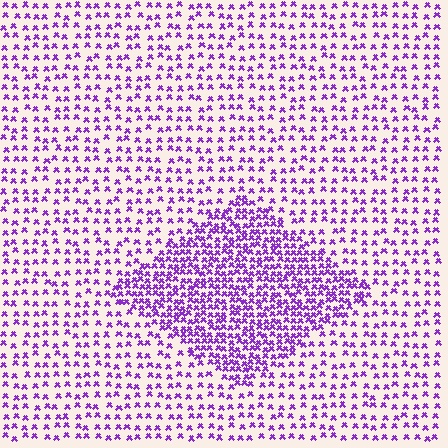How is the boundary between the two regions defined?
The boundary is defined by a change in element density (approximately 2.2x ratio). All elements are the same color, size, and shape.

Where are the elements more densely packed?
The elements are more densely packed inside the diamond boundary.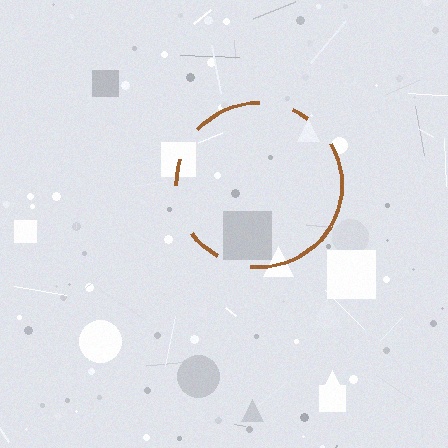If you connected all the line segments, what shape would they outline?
They would outline a circle.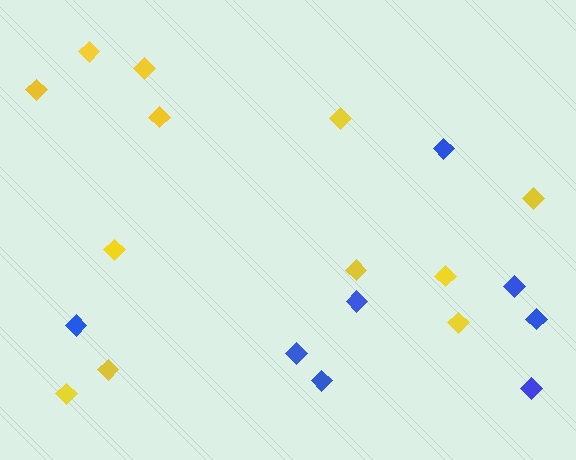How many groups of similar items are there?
There are 2 groups: one group of blue diamonds (8) and one group of yellow diamonds (12).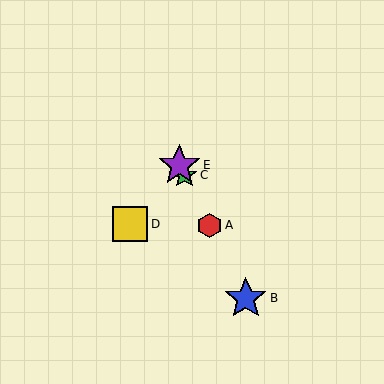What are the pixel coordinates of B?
Object B is at (246, 298).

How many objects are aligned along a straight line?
4 objects (A, B, C, E) are aligned along a straight line.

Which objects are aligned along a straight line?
Objects A, B, C, E are aligned along a straight line.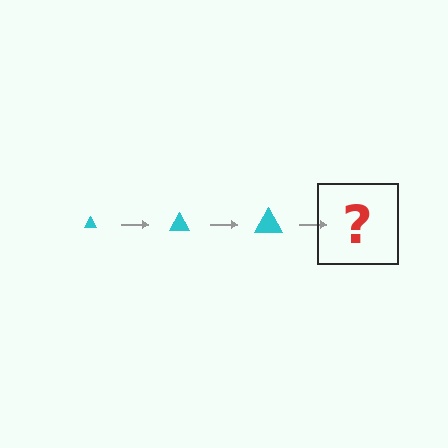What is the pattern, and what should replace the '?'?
The pattern is that the triangle gets progressively larger each step. The '?' should be a cyan triangle, larger than the previous one.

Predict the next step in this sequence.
The next step is a cyan triangle, larger than the previous one.